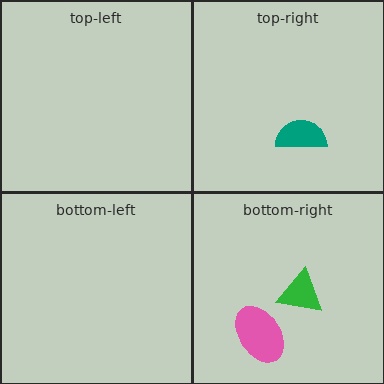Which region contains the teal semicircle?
The top-right region.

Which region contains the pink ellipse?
The bottom-right region.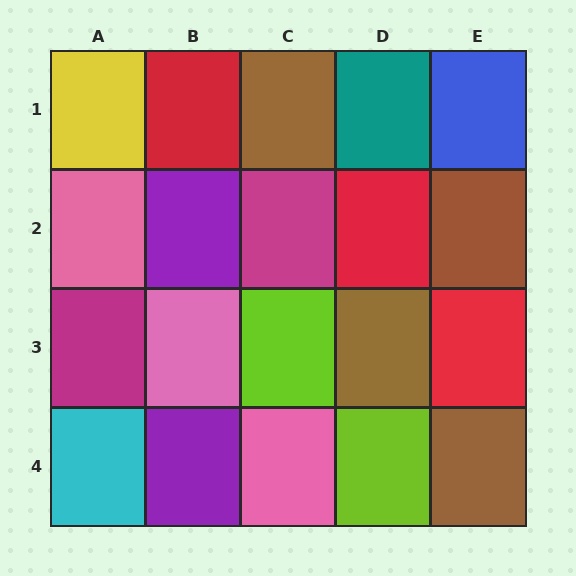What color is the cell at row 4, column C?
Pink.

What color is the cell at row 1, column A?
Yellow.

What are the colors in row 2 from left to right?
Pink, purple, magenta, red, brown.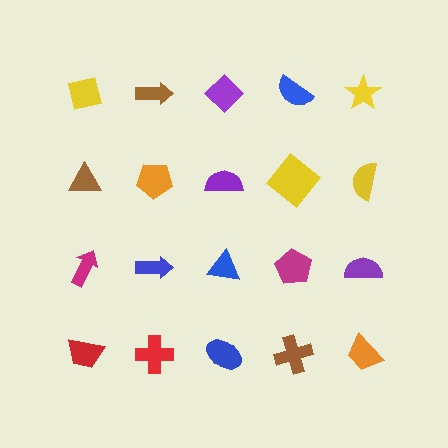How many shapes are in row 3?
5 shapes.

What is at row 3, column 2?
A blue arrow.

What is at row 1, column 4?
A blue semicircle.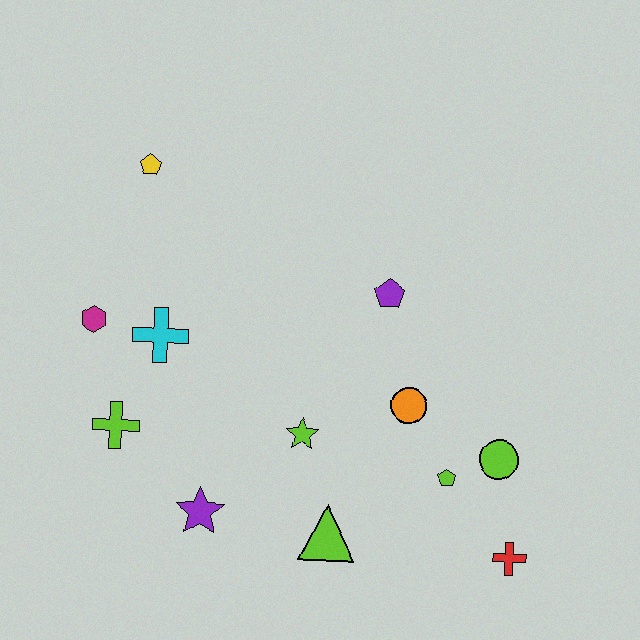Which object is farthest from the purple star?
The yellow pentagon is farthest from the purple star.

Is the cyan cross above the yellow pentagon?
No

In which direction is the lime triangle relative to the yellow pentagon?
The lime triangle is below the yellow pentagon.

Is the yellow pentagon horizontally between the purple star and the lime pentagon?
No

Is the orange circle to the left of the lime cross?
No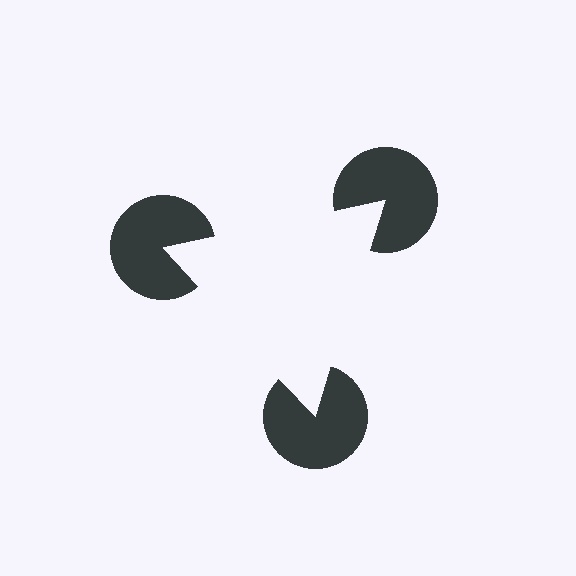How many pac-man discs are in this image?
There are 3 — one at each vertex of the illusory triangle.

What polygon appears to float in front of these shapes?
An illusory triangle — its edges are inferred from the aligned wedge cuts in the pac-man discs, not physically drawn.